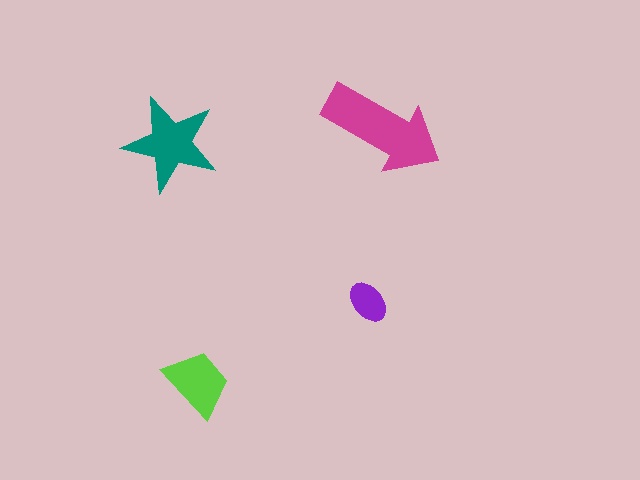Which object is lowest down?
The lime trapezoid is bottommost.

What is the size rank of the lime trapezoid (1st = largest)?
3rd.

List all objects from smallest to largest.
The purple ellipse, the lime trapezoid, the teal star, the magenta arrow.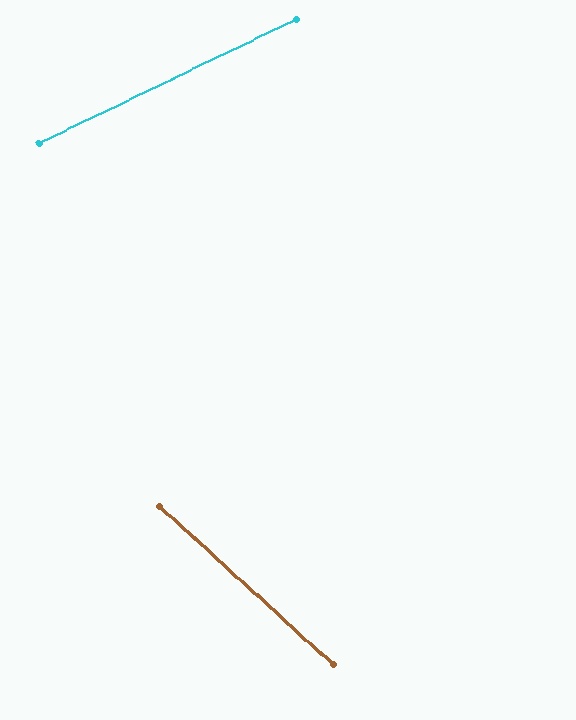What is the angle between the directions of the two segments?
Approximately 68 degrees.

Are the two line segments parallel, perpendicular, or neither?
Neither parallel nor perpendicular — they differ by about 68°.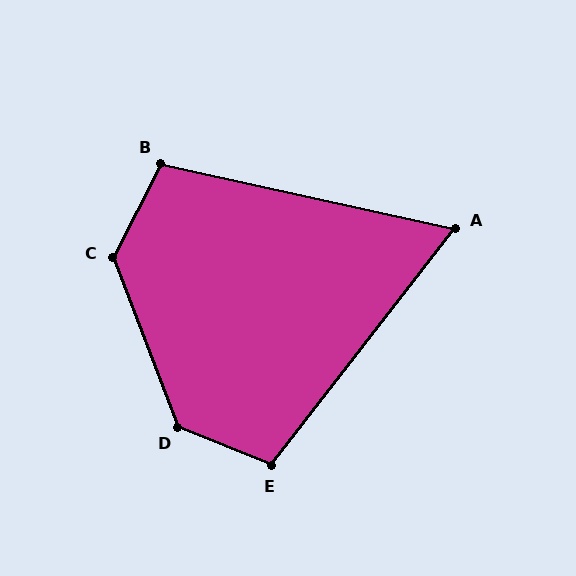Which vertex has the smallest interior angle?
A, at approximately 65 degrees.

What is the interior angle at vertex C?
Approximately 132 degrees (obtuse).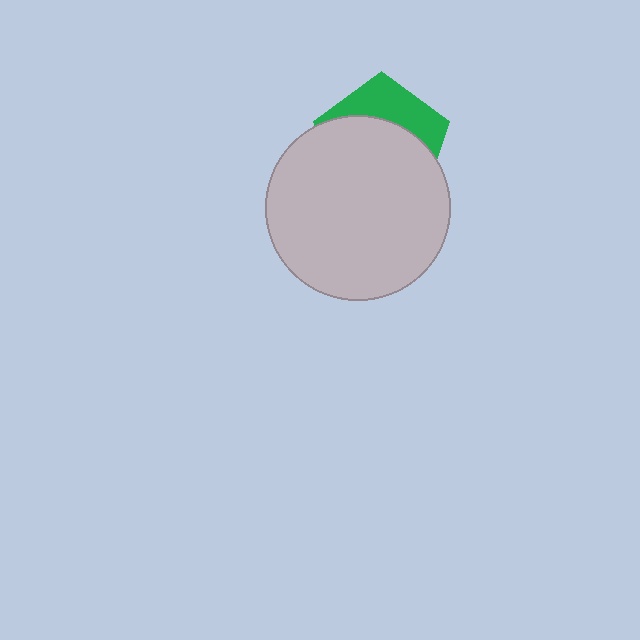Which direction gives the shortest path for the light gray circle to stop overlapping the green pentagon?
Moving down gives the shortest separation.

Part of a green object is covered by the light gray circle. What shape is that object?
It is a pentagon.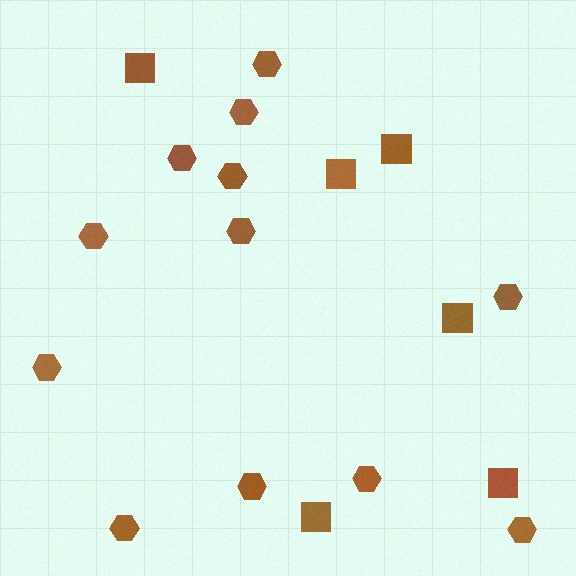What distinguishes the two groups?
There are 2 groups: one group of hexagons (12) and one group of squares (6).